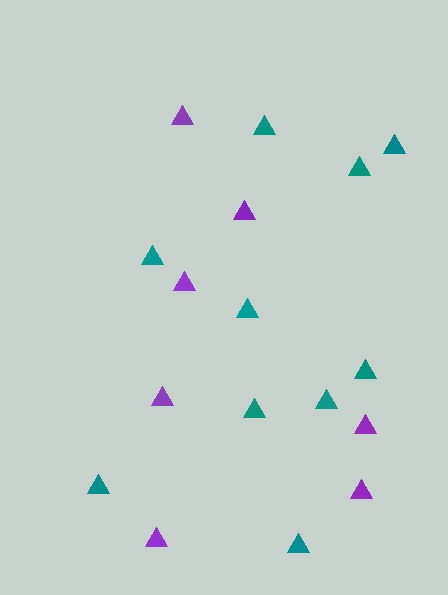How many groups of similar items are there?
There are 2 groups: one group of teal triangles (10) and one group of purple triangles (7).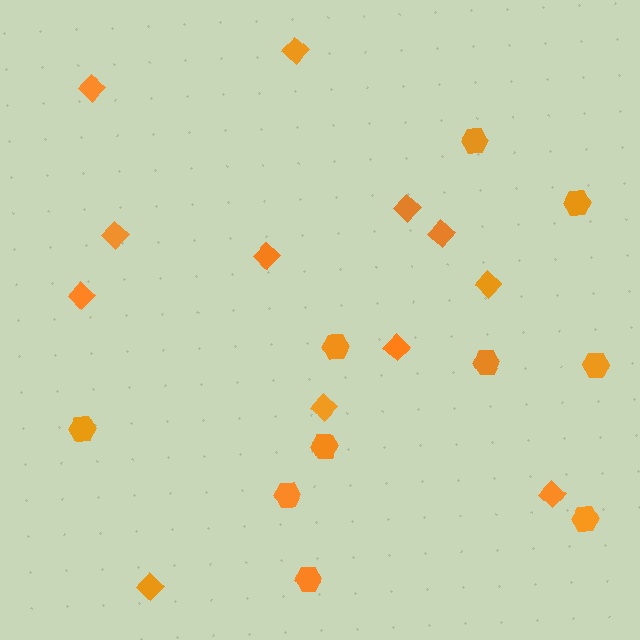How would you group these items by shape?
There are 2 groups: one group of diamonds (12) and one group of hexagons (10).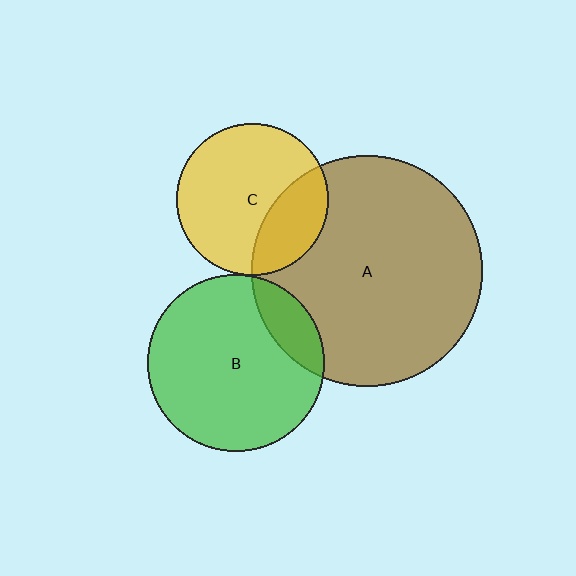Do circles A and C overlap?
Yes.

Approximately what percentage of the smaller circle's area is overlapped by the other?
Approximately 30%.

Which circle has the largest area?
Circle A (brown).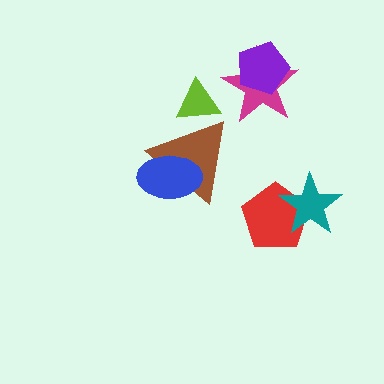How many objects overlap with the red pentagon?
1 object overlaps with the red pentagon.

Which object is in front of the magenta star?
The purple pentagon is in front of the magenta star.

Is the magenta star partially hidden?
Yes, it is partially covered by another shape.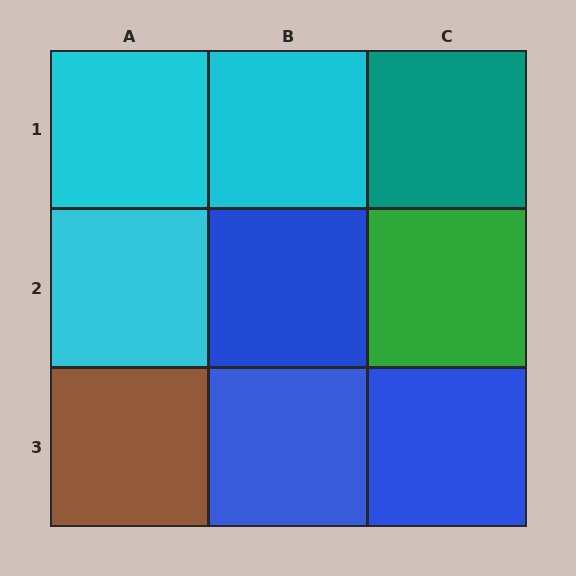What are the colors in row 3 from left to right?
Brown, blue, blue.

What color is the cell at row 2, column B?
Blue.